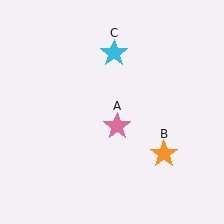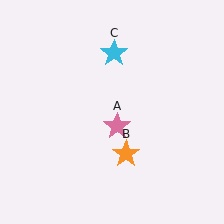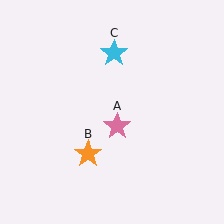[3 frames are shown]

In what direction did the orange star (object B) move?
The orange star (object B) moved left.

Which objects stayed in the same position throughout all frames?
Pink star (object A) and cyan star (object C) remained stationary.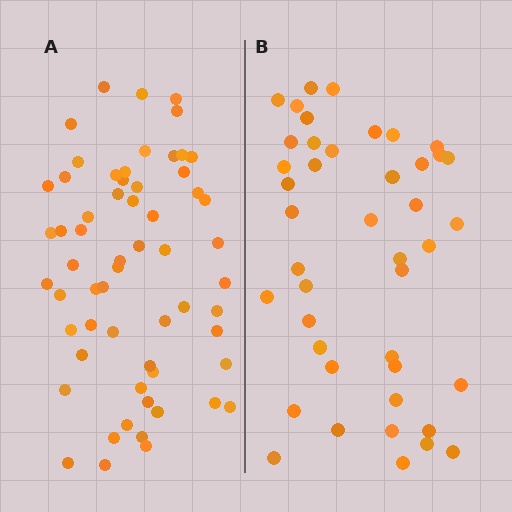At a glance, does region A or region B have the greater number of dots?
Region A (the left region) has more dots.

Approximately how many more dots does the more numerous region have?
Region A has approximately 15 more dots than region B.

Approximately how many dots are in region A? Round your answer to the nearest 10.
About 60 dots.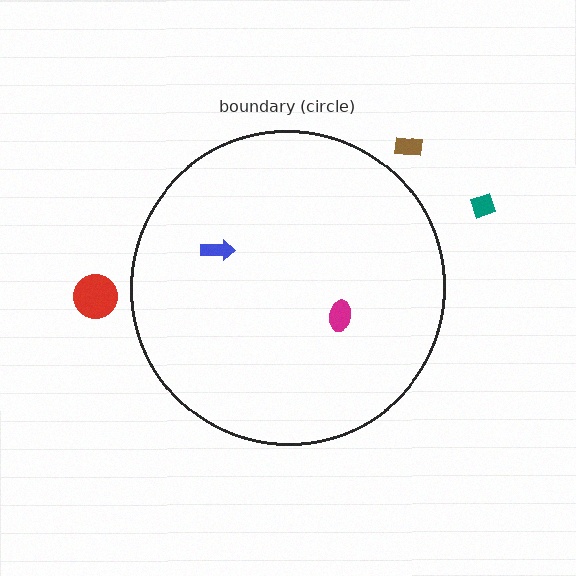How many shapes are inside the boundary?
2 inside, 3 outside.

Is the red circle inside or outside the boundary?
Outside.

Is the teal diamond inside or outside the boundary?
Outside.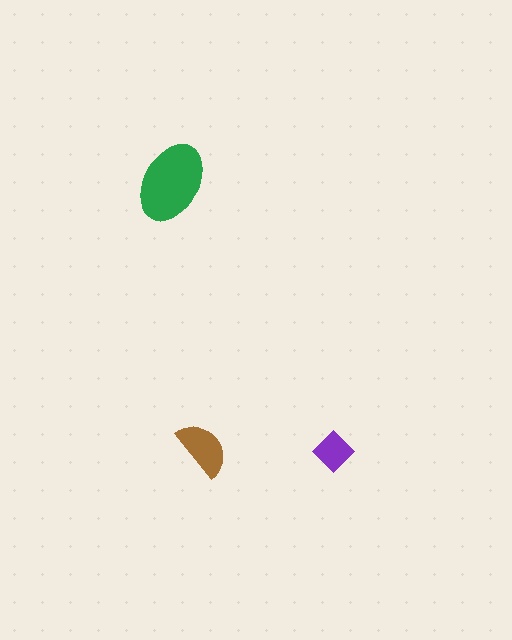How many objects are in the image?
There are 3 objects in the image.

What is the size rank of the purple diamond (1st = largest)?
3rd.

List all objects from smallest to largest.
The purple diamond, the brown semicircle, the green ellipse.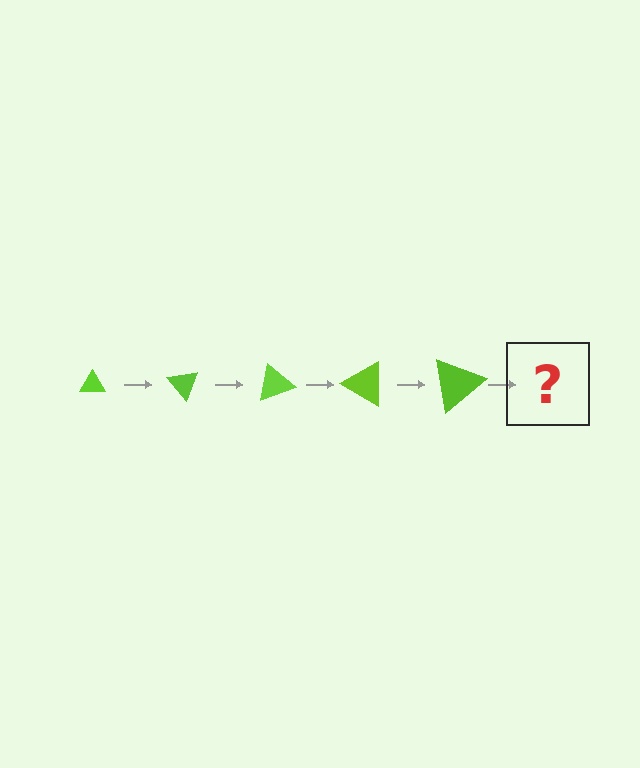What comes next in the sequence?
The next element should be a triangle, larger than the previous one and rotated 250 degrees from the start.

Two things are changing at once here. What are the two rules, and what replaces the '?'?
The two rules are that the triangle grows larger each step and it rotates 50 degrees each step. The '?' should be a triangle, larger than the previous one and rotated 250 degrees from the start.